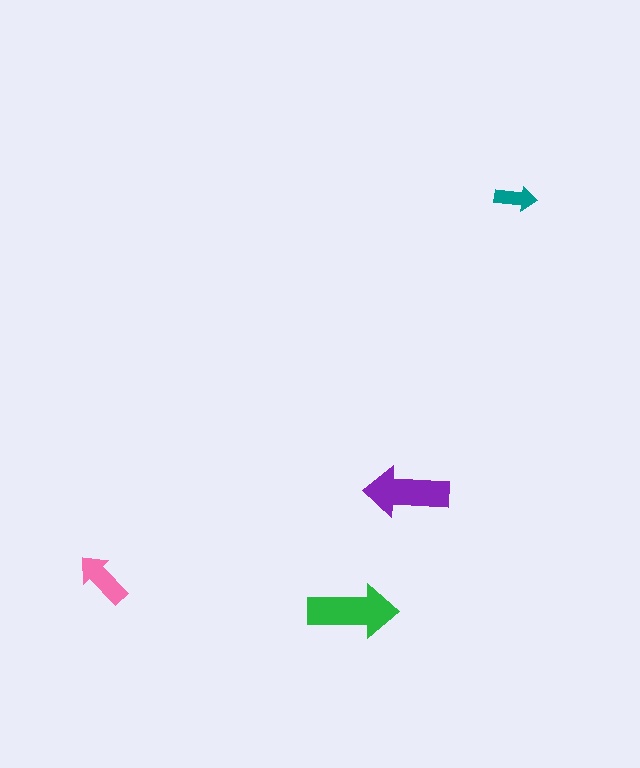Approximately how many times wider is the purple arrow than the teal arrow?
About 2 times wider.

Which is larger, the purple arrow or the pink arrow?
The purple one.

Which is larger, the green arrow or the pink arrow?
The green one.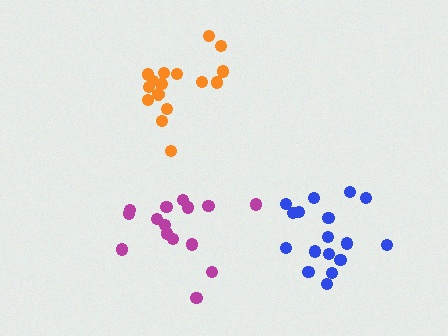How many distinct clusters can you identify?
There are 3 distinct clusters.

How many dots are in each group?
Group 1: 18 dots, Group 2: 16 dots, Group 3: 15 dots (49 total).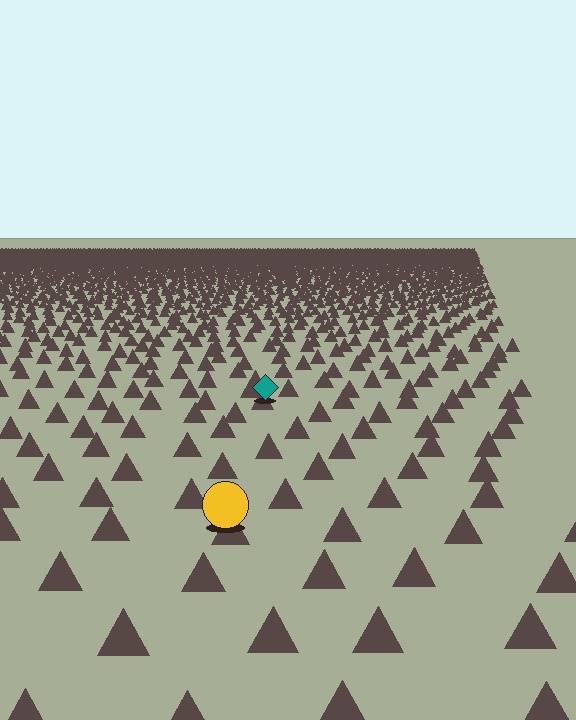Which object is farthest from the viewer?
The teal diamond is farthest from the viewer. It appears smaller and the ground texture around it is denser.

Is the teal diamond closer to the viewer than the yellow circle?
No. The yellow circle is closer — you can tell from the texture gradient: the ground texture is coarser near it.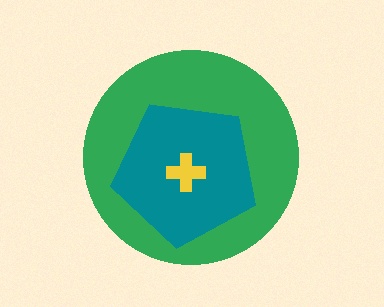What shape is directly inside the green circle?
The teal pentagon.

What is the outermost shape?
The green circle.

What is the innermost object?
The yellow cross.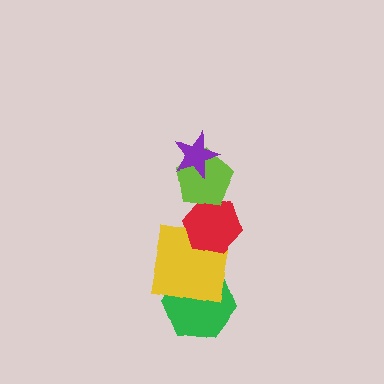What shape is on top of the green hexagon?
The yellow square is on top of the green hexagon.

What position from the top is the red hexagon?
The red hexagon is 3rd from the top.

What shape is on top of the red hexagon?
The lime pentagon is on top of the red hexagon.